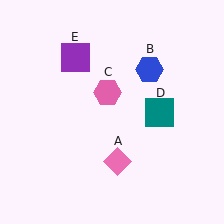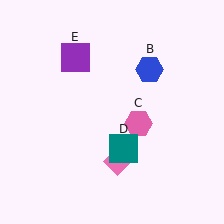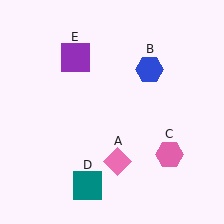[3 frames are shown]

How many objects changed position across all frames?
2 objects changed position: pink hexagon (object C), teal square (object D).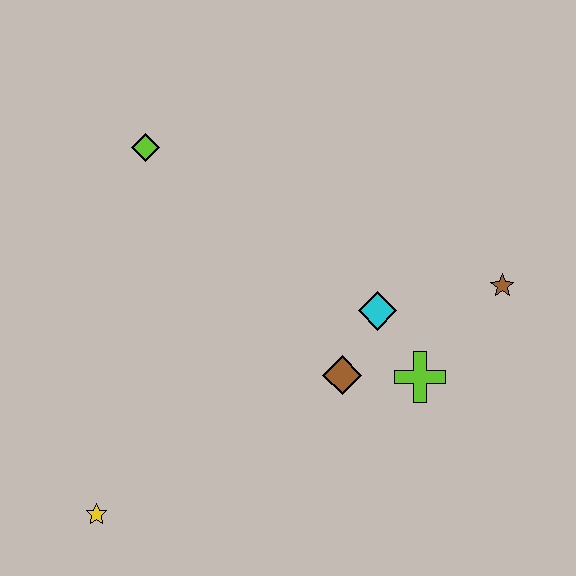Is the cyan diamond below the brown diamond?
No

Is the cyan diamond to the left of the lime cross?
Yes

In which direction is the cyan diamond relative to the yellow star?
The cyan diamond is to the right of the yellow star.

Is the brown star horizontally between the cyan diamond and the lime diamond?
No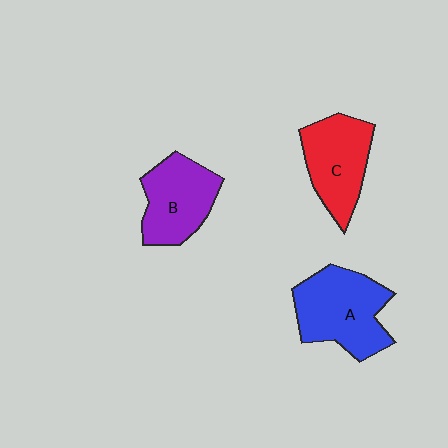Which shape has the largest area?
Shape A (blue).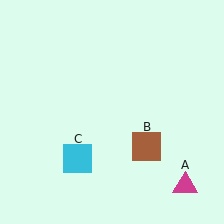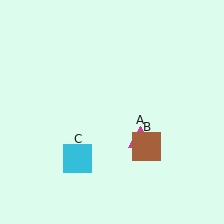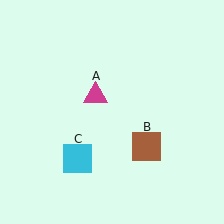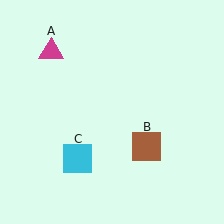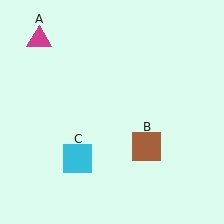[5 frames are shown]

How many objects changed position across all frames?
1 object changed position: magenta triangle (object A).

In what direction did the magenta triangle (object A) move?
The magenta triangle (object A) moved up and to the left.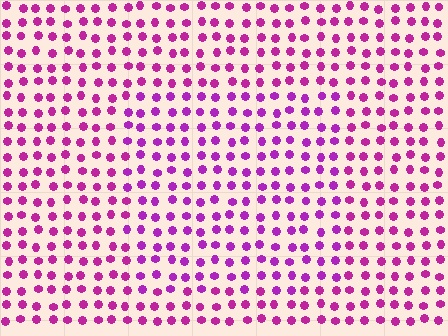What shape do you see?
I see a rectangle.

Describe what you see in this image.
The image is filled with small magenta elements in a uniform arrangement. A rectangle-shaped region is visible where the elements are tinted to a slightly different hue, forming a subtle color boundary.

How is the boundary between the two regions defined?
The boundary is defined purely by a slight shift in hue (about 19 degrees). Spacing, size, and orientation are identical on both sides.